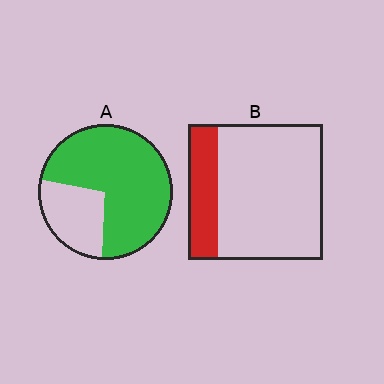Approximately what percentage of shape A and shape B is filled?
A is approximately 75% and B is approximately 20%.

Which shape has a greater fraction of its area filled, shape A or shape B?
Shape A.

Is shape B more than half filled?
No.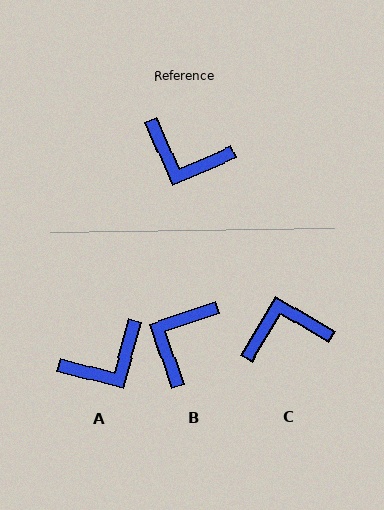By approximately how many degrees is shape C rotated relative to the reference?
Approximately 144 degrees clockwise.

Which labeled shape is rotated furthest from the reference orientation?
C, about 144 degrees away.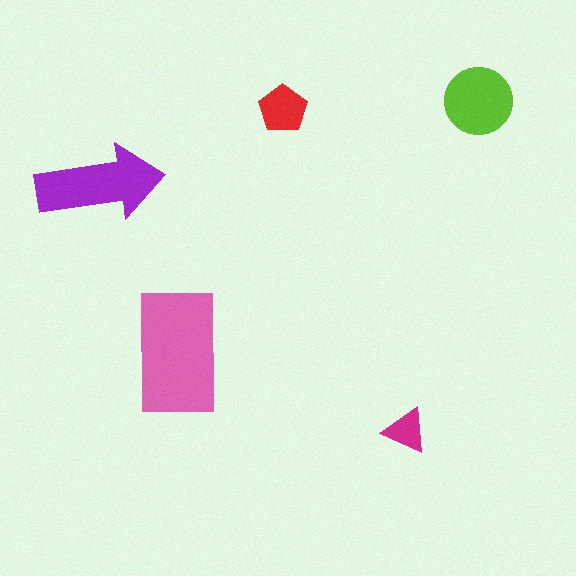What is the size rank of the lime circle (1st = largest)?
3rd.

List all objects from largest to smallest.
The pink rectangle, the purple arrow, the lime circle, the red pentagon, the magenta triangle.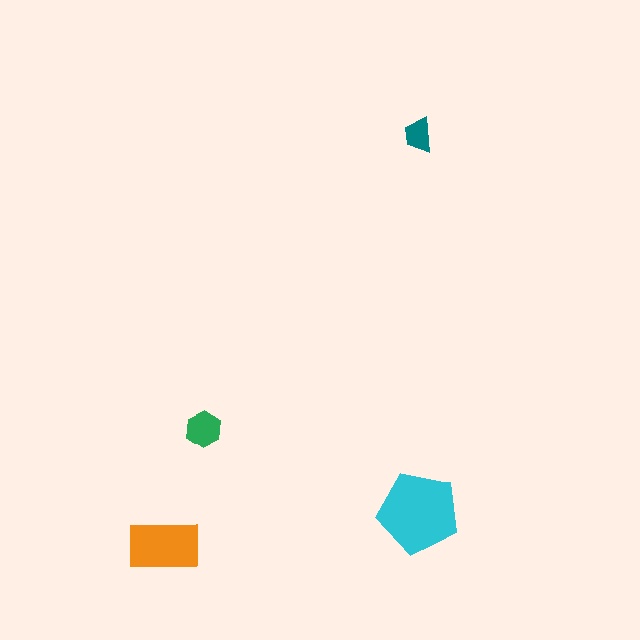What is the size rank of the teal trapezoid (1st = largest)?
4th.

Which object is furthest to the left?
The orange rectangle is leftmost.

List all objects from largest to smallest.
The cyan pentagon, the orange rectangle, the green hexagon, the teal trapezoid.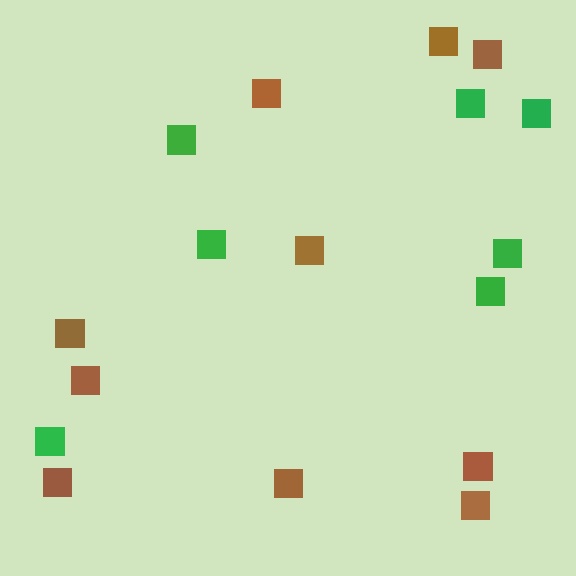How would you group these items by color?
There are 2 groups: one group of green squares (7) and one group of brown squares (10).